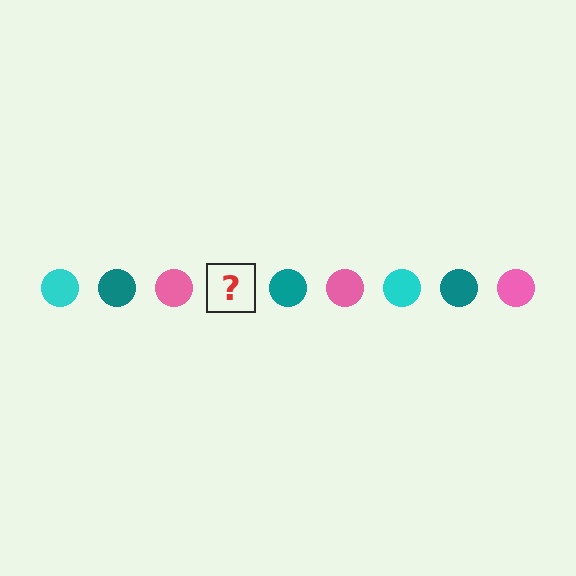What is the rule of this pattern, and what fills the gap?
The rule is that the pattern cycles through cyan, teal, pink circles. The gap should be filled with a cyan circle.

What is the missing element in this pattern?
The missing element is a cyan circle.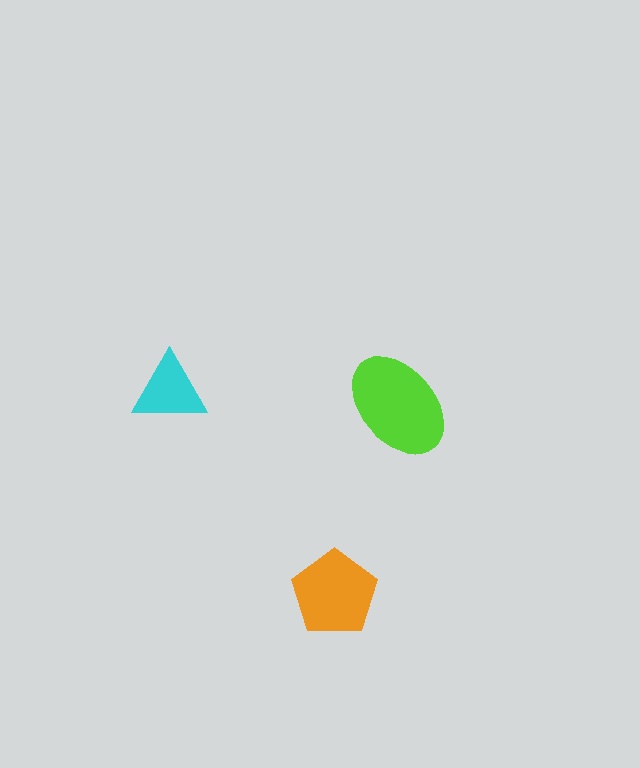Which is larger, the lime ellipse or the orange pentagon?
The lime ellipse.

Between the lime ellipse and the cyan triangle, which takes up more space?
The lime ellipse.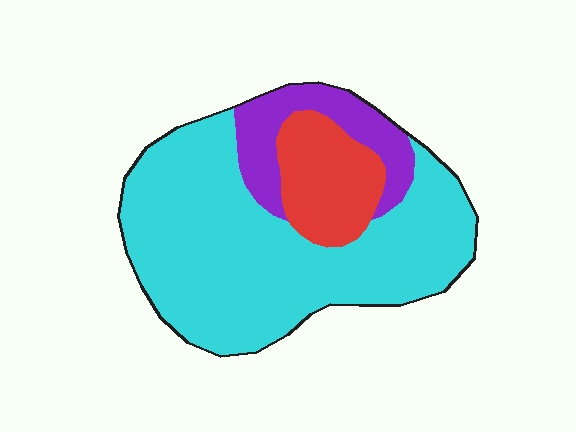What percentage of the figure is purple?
Purple takes up about one sixth (1/6) of the figure.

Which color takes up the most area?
Cyan, at roughly 70%.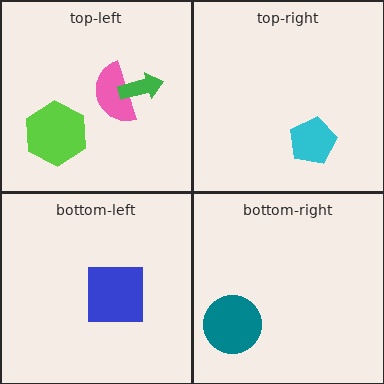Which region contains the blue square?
The bottom-left region.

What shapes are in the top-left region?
The lime hexagon, the pink semicircle, the green arrow.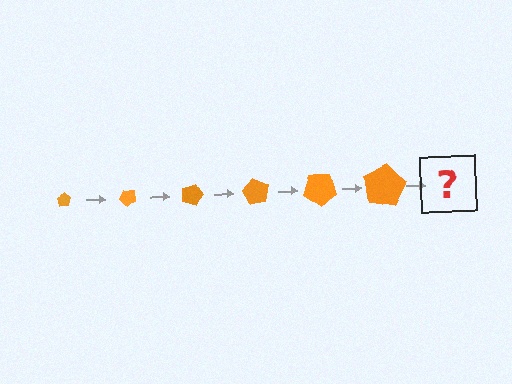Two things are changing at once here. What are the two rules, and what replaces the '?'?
The two rules are that the pentagon grows larger each step and it rotates 45 degrees each step. The '?' should be a pentagon, larger than the previous one and rotated 270 degrees from the start.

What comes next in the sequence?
The next element should be a pentagon, larger than the previous one and rotated 270 degrees from the start.